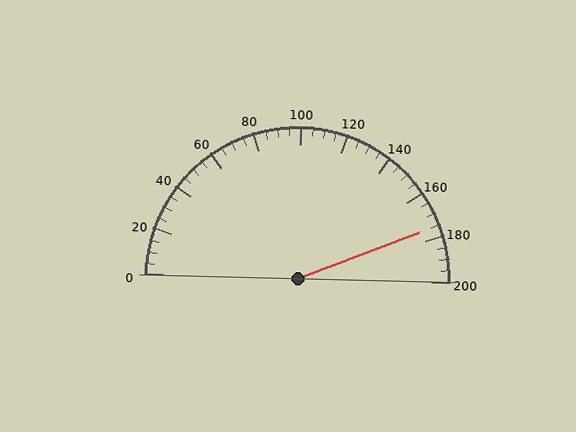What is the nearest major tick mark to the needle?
The nearest major tick mark is 180.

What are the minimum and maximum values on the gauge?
The gauge ranges from 0 to 200.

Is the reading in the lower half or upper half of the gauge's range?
The reading is in the upper half of the range (0 to 200).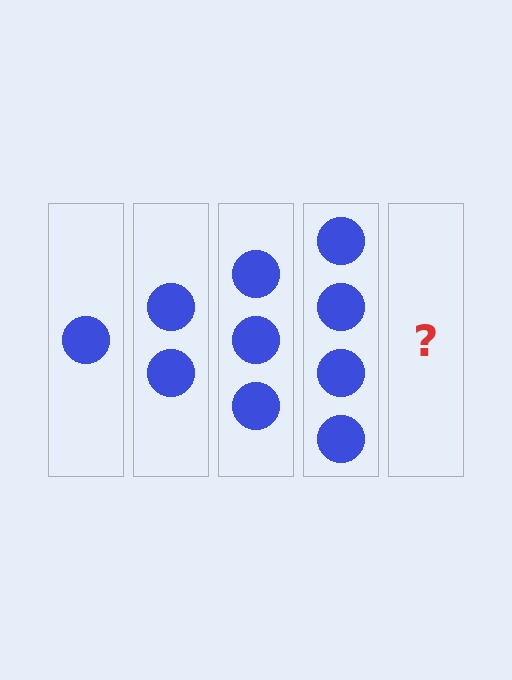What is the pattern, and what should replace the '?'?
The pattern is that each step adds one more circle. The '?' should be 5 circles.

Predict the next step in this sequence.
The next step is 5 circles.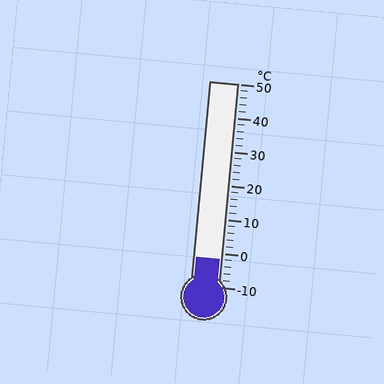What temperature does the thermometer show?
The thermometer shows approximately -2°C.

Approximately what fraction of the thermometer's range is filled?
The thermometer is filled to approximately 15% of its range.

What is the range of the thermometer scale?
The thermometer scale ranges from -10°C to 50°C.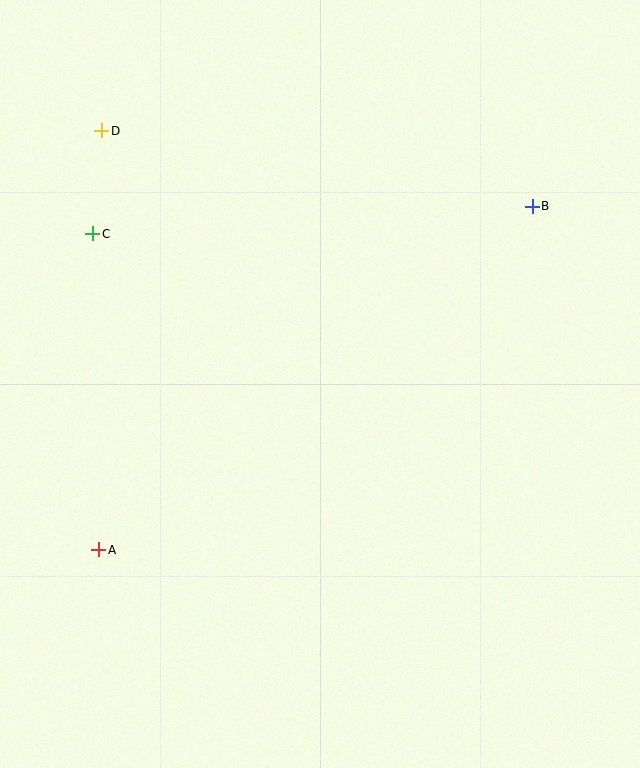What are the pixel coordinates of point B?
Point B is at (532, 206).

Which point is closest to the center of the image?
Point C at (93, 234) is closest to the center.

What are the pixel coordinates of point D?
Point D is at (102, 131).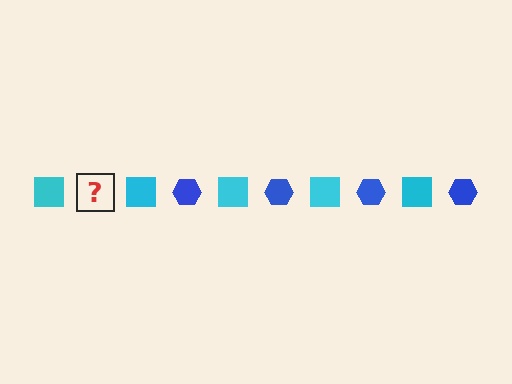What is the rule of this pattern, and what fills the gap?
The rule is that the pattern alternates between cyan square and blue hexagon. The gap should be filled with a blue hexagon.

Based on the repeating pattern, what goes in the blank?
The blank should be a blue hexagon.